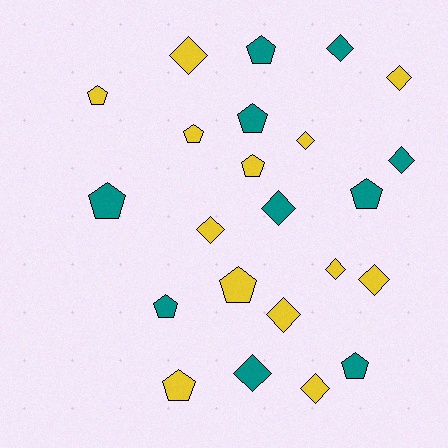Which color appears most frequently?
Yellow, with 13 objects.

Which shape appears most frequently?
Diamond, with 12 objects.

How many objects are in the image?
There are 23 objects.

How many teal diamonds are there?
There are 4 teal diamonds.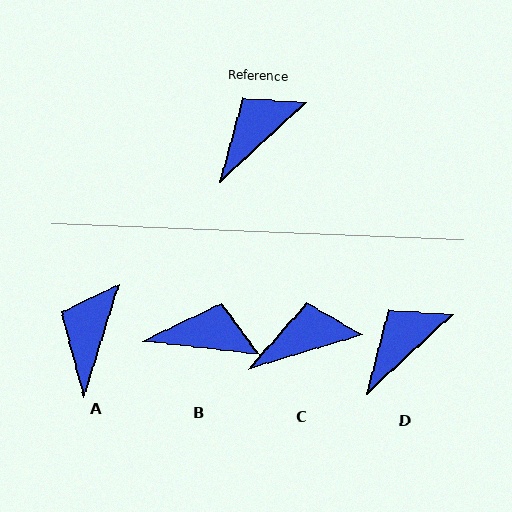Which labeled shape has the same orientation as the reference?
D.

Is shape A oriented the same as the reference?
No, it is off by about 30 degrees.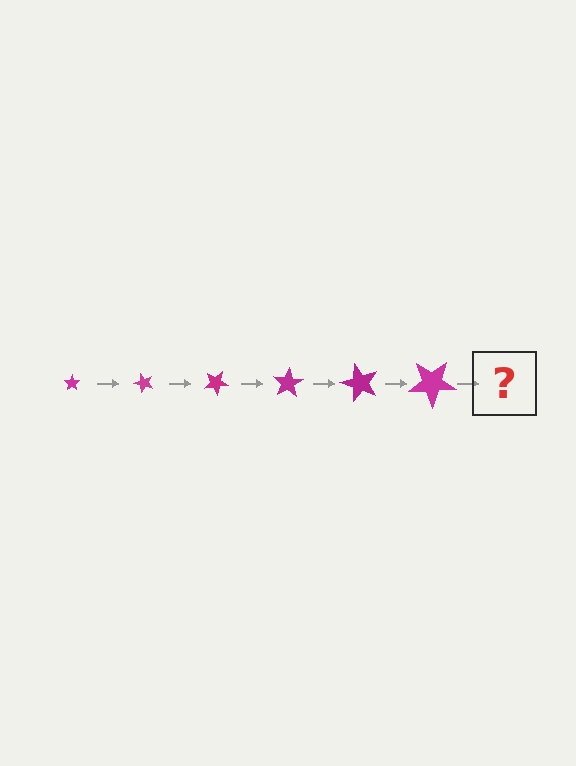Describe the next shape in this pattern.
It should be a star, larger than the previous one and rotated 300 degrees from the start.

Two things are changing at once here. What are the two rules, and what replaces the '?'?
The two rules are that the star grows larger each step and it rotates 50 degrees each step. The '?' should be a star, larger than the previous one and rotated 300 degrees from the start.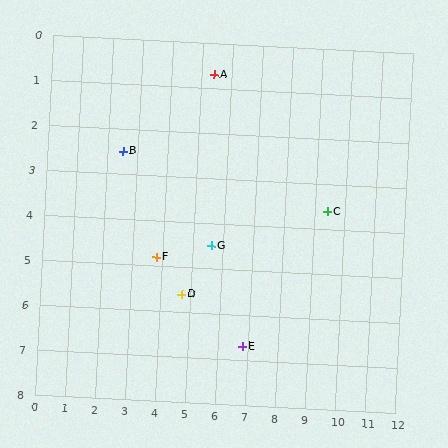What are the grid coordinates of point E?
Point E is at approximately (6.8, 6.7).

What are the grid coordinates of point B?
Point B is at approximately (2.5, 2.5).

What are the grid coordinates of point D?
Point D is at approximately (4.7, 5.6).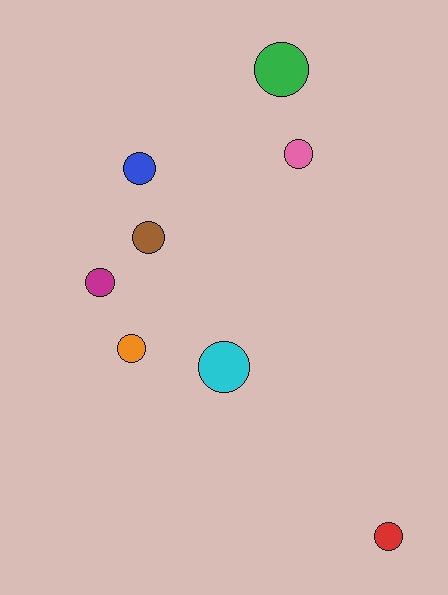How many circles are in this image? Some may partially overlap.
There are 8 circles.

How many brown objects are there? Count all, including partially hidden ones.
There is 1 brown object.